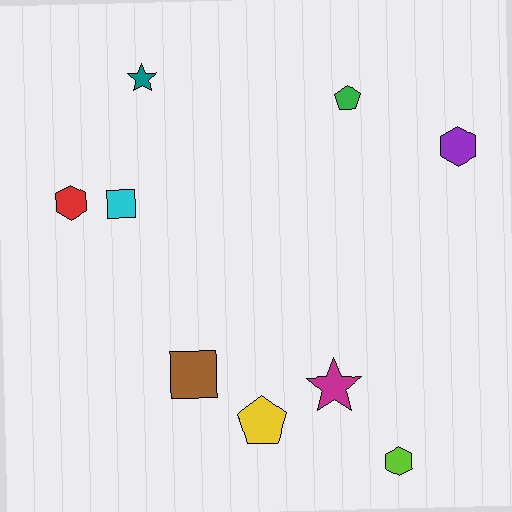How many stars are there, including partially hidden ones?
There are 2 stars.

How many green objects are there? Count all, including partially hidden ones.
There is 1 green object.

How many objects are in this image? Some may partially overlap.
There are 9 objects.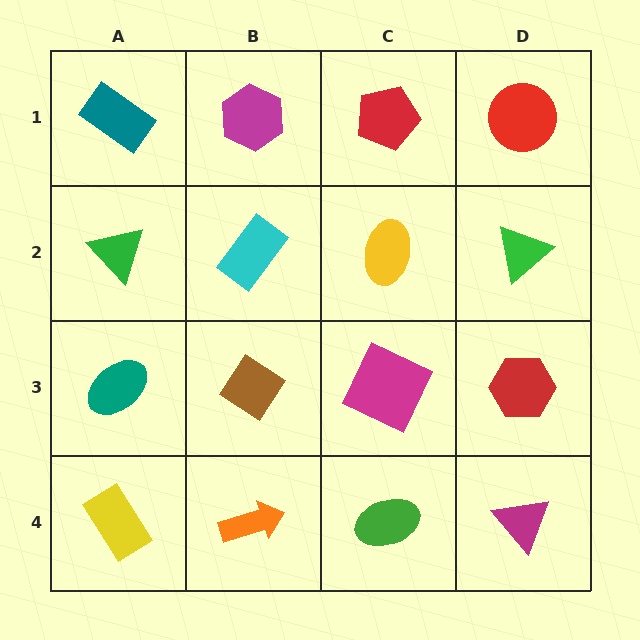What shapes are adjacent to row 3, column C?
A yellow ellipse (row 2, column C), a green ellipse (row 4, column C), a brown diamond (row 3, column B), a red hexagon (row 3, column D).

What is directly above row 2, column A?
A teal rectangle.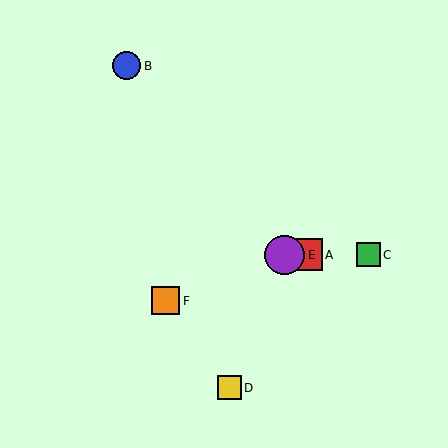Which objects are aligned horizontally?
Objects A, C, E are aligned horizontally.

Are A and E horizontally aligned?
Yes, both are at y≈255.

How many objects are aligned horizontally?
3 objects (A, C, E) are aligned horizontally.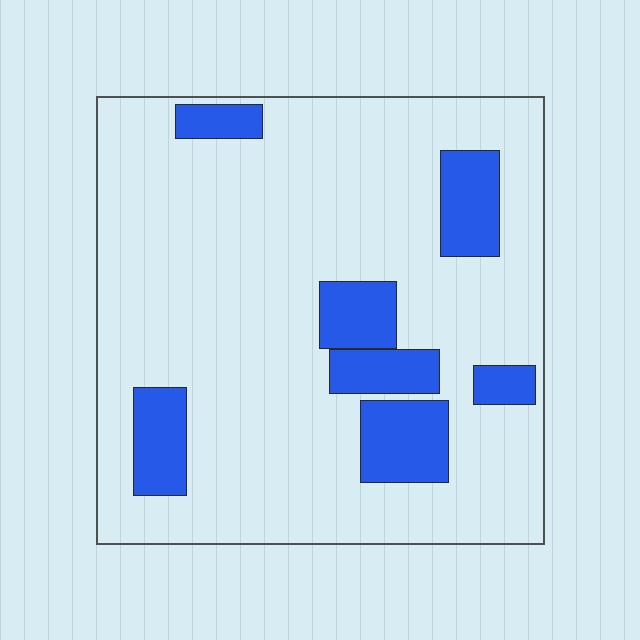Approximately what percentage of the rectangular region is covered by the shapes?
Approximately 20%.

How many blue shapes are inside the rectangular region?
7.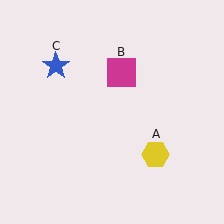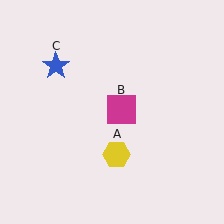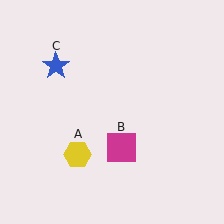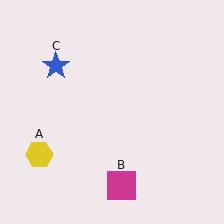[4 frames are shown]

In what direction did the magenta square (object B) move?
The magenta square (object B) moved down.